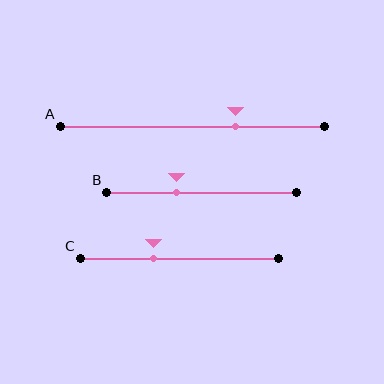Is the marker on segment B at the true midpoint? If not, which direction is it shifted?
No, the marker on segment B is shifted to the left by about 13% of the segment length.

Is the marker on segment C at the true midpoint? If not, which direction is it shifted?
No, the marker on segment C is shifted to the left by about 13% of the segment length.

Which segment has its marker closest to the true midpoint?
Segment C has its marker closest to the true midpoint.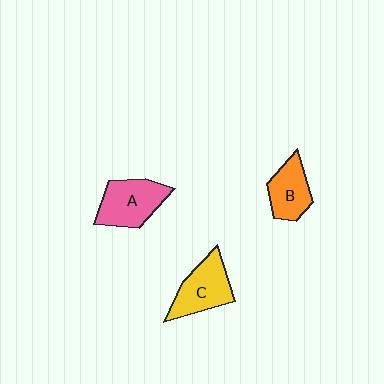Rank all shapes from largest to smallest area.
From largest to smallest: A (pink), C (yellow), B (orange).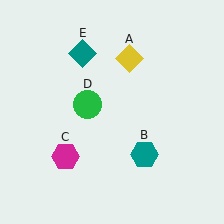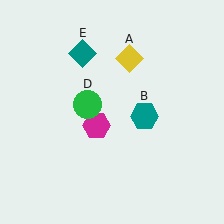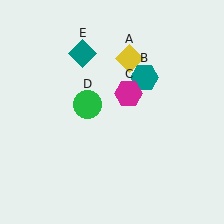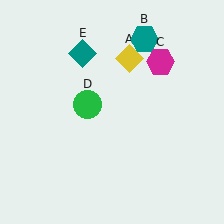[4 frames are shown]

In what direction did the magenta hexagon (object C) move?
The magenta hexagon (object C) moved up and to the right.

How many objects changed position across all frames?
2 objects changed position: teal hexagon (object B), magenta hexagon (object C).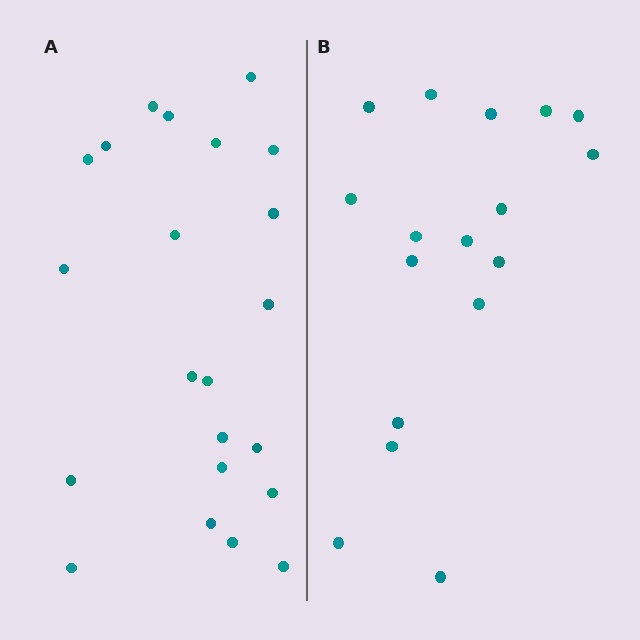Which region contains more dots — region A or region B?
Region A (the left region) has more dots.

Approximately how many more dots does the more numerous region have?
Region A has about 5 more dots than region B.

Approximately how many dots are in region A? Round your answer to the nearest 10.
About 20 dots. (The exact count is 22, which rounds to 20.)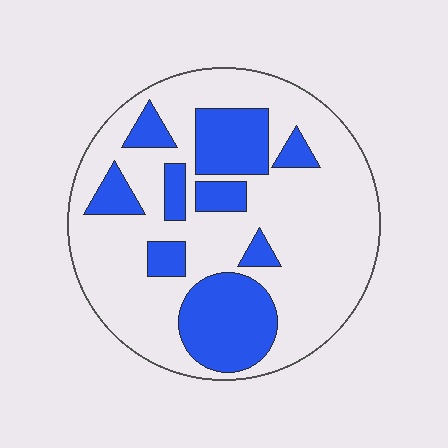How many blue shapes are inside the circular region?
9.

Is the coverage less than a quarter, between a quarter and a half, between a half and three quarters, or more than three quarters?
Between a quarter and a half.